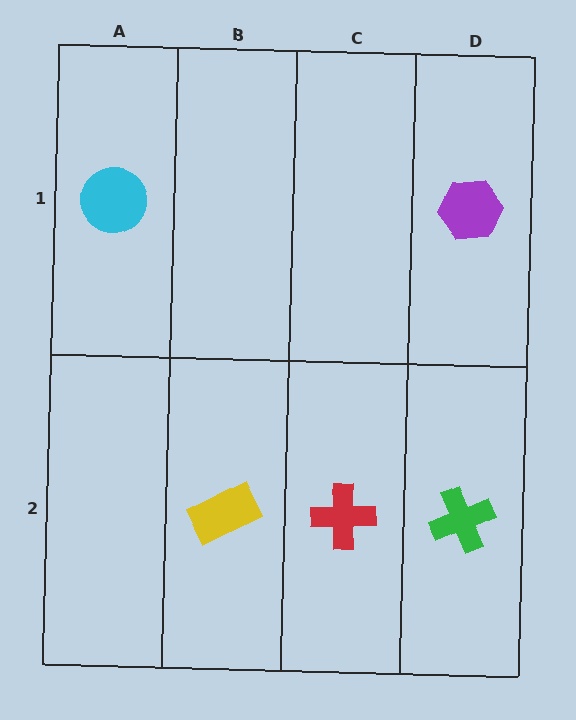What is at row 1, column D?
A purple hexagon.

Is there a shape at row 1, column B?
No, that cell is empty.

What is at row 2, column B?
A yellow rectangle.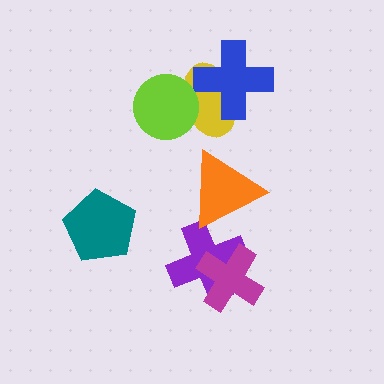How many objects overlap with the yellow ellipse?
2 objects overlap with the yellow ellipse.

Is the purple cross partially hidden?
Yes, it is partially covered by another shape.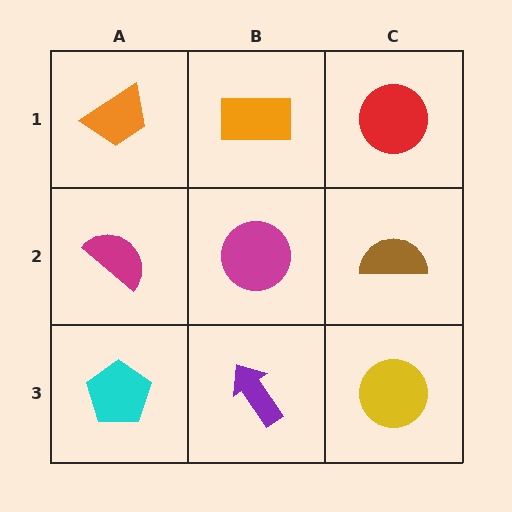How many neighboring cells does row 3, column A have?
2.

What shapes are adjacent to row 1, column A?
A magenta semicircle (row 2, column A), an orange rectangle (row 1, column B).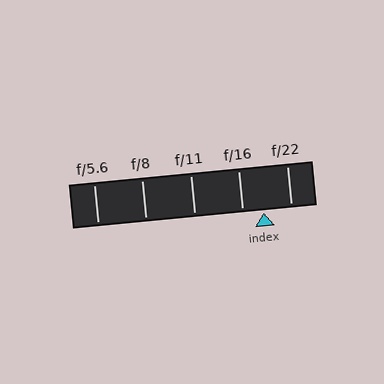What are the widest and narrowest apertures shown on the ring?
The widest aperture shown is f/5.6 and the narrowest is f/22.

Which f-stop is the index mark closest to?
The index mark is closest to f/16.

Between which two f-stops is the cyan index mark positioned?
The index mark is between f/16 and f/22.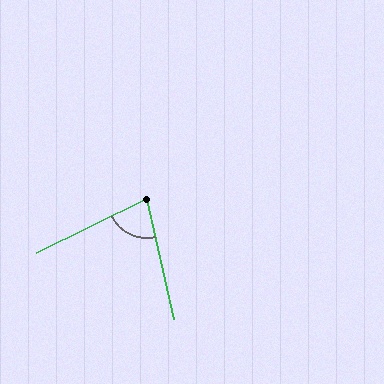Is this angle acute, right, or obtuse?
It is acute.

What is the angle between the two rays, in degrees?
Approximately 76 degrees.